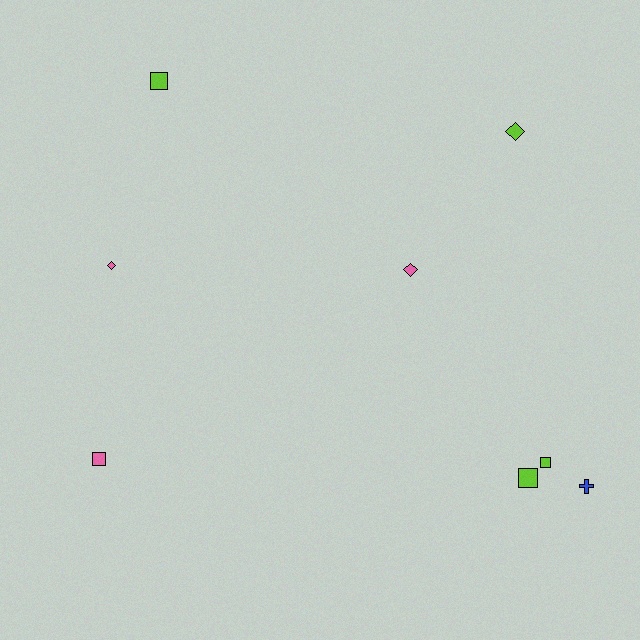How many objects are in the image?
There are 8 objects.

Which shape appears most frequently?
Square, with 4 objects.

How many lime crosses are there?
There are no lime crosses.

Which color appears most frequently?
Lime, with 4 objects.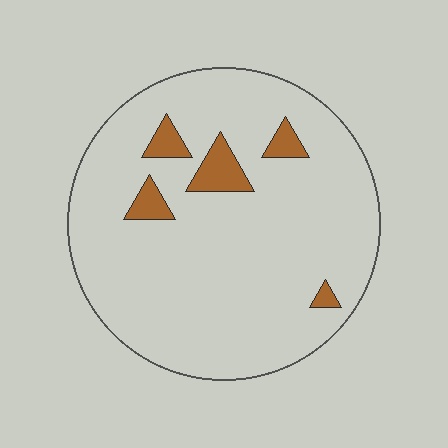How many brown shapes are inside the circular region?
5.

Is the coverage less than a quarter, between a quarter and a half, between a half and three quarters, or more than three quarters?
Less than a quarter.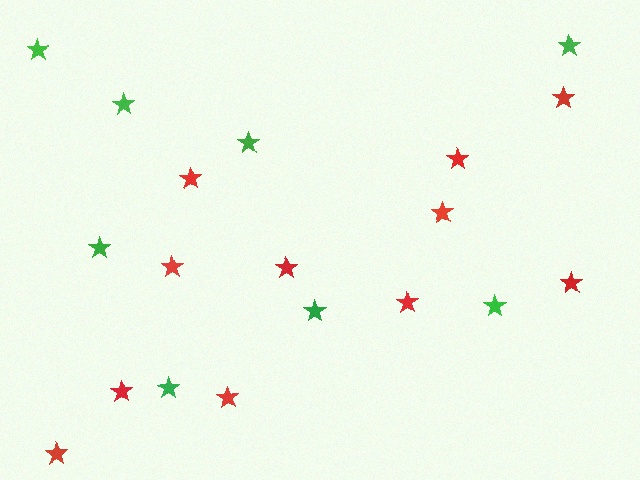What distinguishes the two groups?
There are 2 groups: one group of green stars (8) and one group of red stars (11).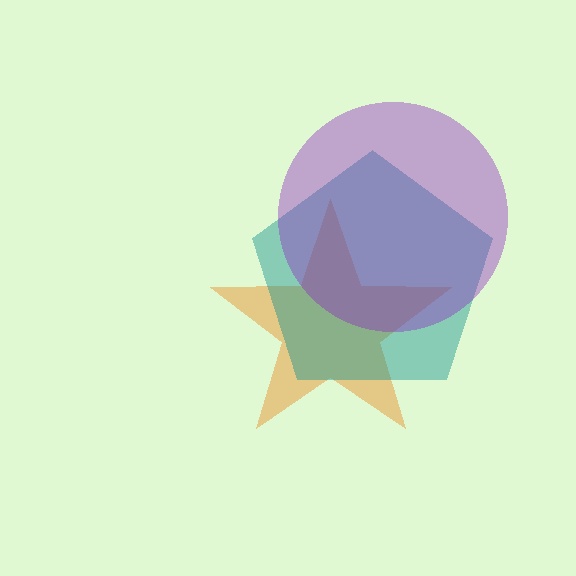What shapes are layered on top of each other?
The layered shapes are: an orange star, a teal pentagon, a purple circle.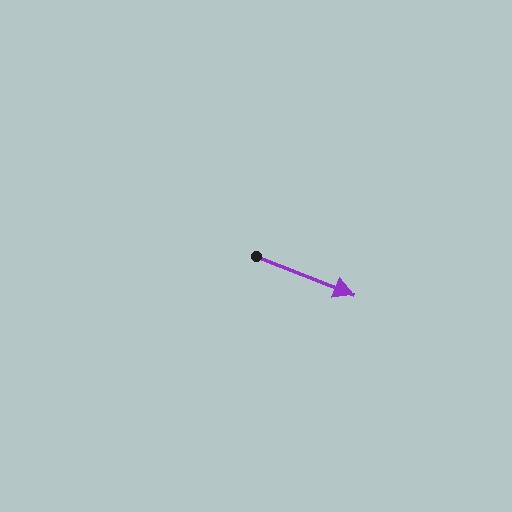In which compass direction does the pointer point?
East.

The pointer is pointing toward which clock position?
Roughly 4 o'clock.